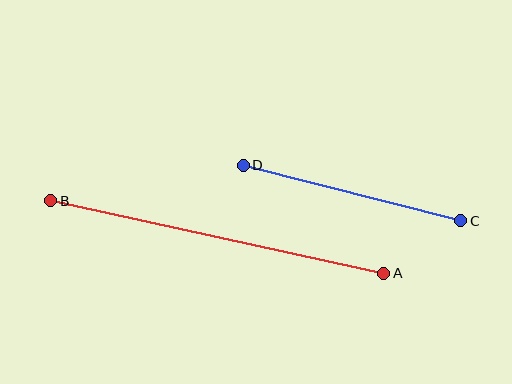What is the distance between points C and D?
The distance is approximately 225 pixels.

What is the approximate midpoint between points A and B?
The midpoint is at approximately (217, 237) pixels.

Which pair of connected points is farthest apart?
Points A and B are farthest apart.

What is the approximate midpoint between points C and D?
The midpoint is at approximately (352, 193) pixels.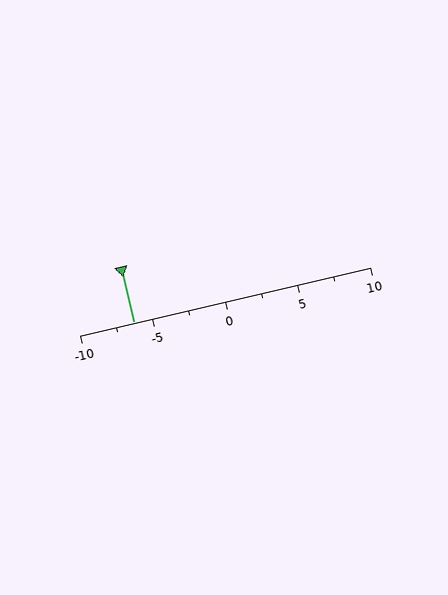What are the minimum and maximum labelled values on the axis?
The axis runs from -10 to 10.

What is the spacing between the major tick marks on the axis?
The major ticks are spaced 5 apart.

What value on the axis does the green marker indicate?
The marker indicates approximately -6.2.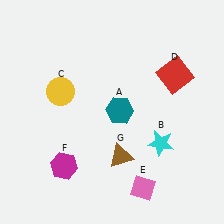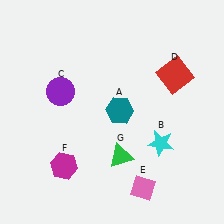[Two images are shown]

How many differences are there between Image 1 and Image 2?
There are 2 differences between the two images.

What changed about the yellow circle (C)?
In Image 1, C is yellow. In Image 2, it changed to purple.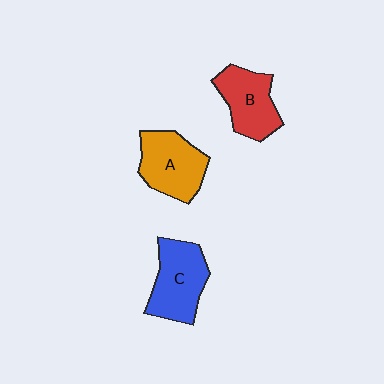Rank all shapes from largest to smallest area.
From largest to smallest: C (blue), A (orange), B (red).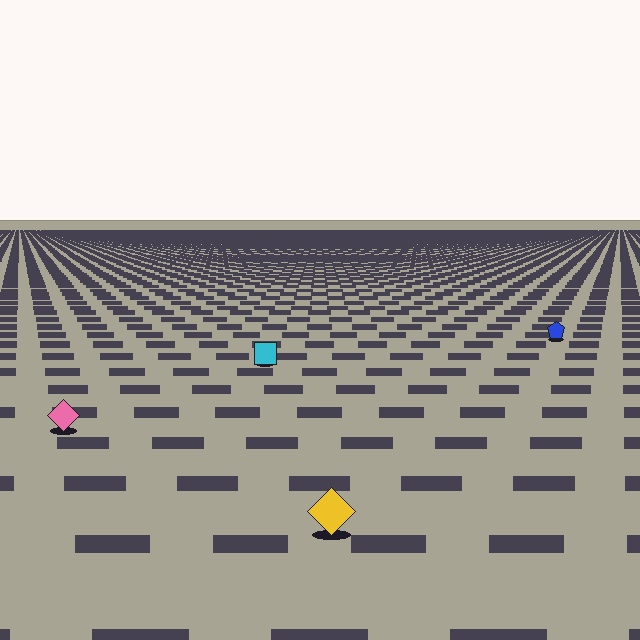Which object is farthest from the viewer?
The blue pentagon is farthest from the viewer. It appears smaller and the ground texture around it is denser.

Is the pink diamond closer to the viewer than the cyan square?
Yes. The pink diamond is closer — you can tell from the texture gradient: the ground texture is coarser near it.